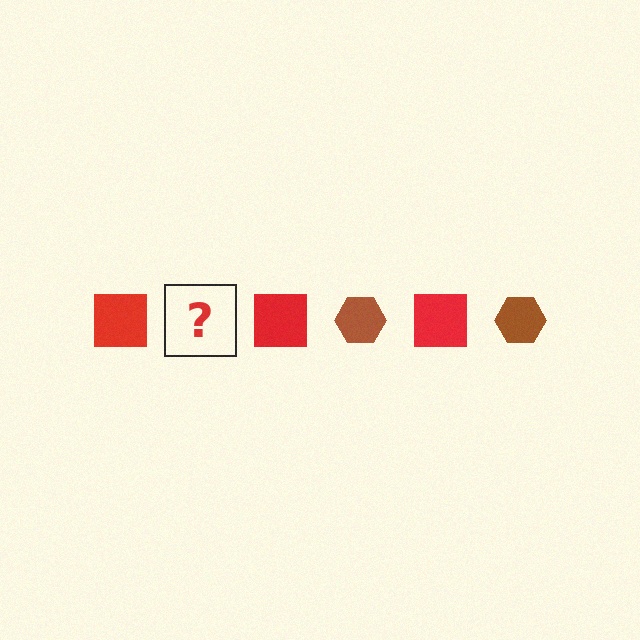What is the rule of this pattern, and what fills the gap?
The rule is that the pattern alternates between red square and brown hexagon. The gap should be filled with a brown hexagon.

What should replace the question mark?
The question mark should be replaced with a brown hexagon.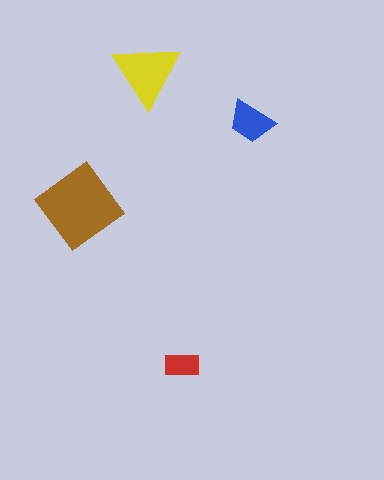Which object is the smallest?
The red rectangle.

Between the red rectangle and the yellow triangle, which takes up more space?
The yellow triangle.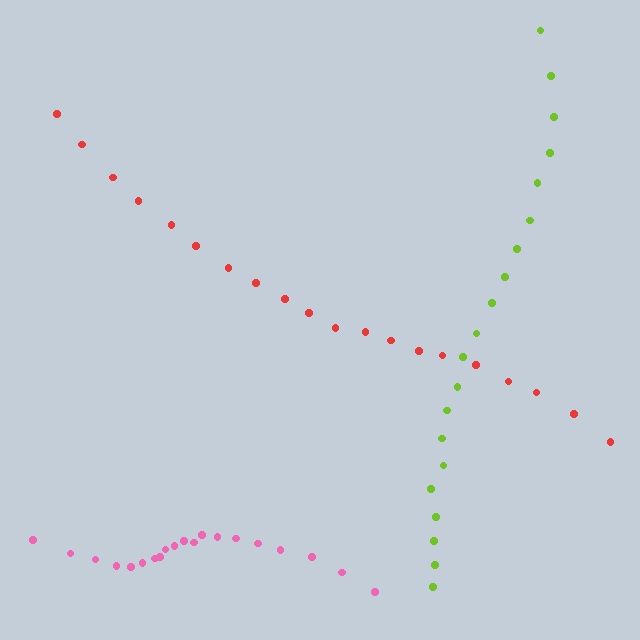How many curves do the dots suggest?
There are 3 distinct paths.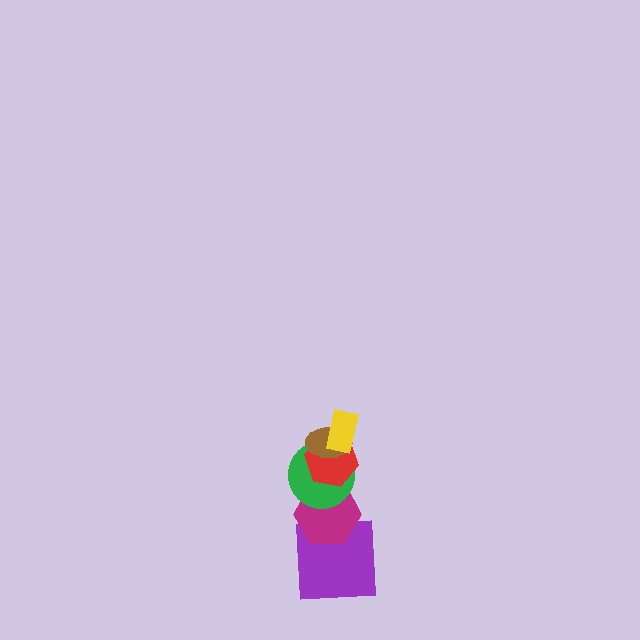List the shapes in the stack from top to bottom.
From top to bottom: the yellow rectangle, the brown ellipse, the red hexagon, the green circle, the magenta hexagon, the purple square.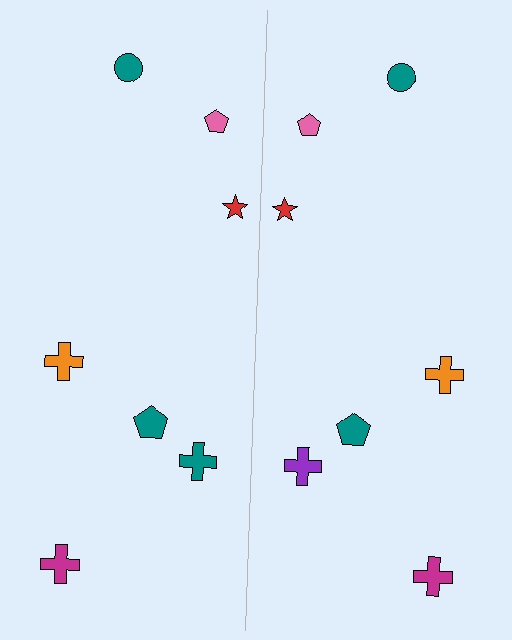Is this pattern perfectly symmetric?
No, the pattern is not perfectly symmetric. The purple cross on the right side breaks the symmetry — its mirror counterpart is teal.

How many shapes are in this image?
There are 14 shapes in this image.